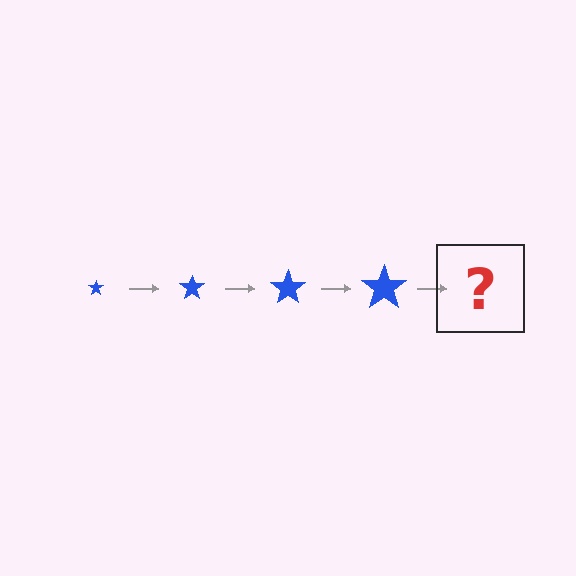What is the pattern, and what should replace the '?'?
The pattern is that the star gets progressively larger each step. The '?' should be a blue star, larger than the previous one.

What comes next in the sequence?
The next element should be a blue star, larger than the previous one.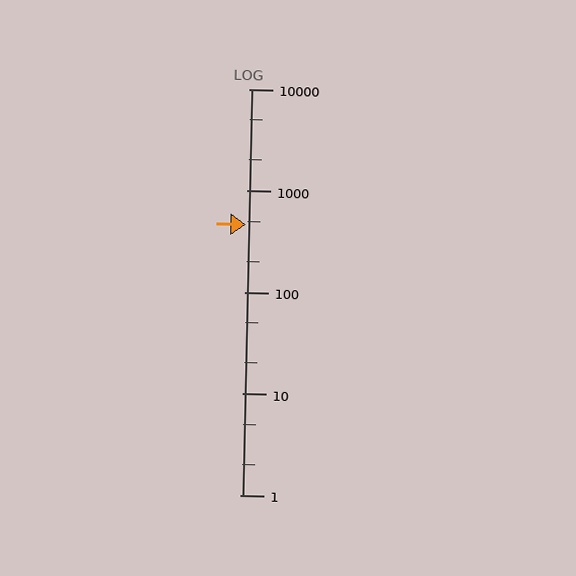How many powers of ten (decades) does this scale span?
The scale spans 4 decades, from 1 to 10000.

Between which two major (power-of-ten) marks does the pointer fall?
The pointer is between 100 and 1000.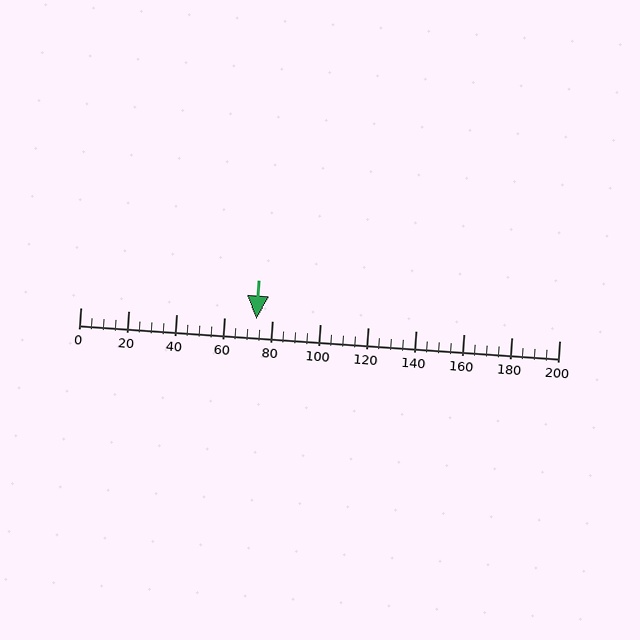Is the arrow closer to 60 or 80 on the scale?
The arrow is closer to 80.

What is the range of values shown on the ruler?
The ruler shows values from 0 to 200.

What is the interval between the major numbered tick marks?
The major tick marks are spaced 20 units apart.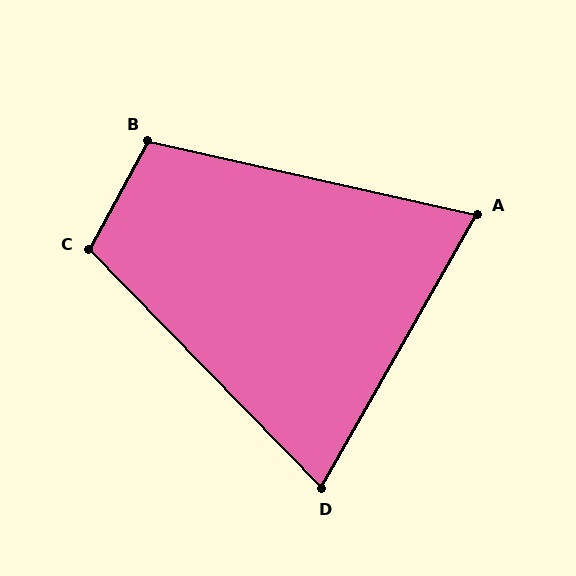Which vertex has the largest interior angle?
C, at approximately 107 degrees.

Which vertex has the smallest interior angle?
A, at approximately 73 degrees.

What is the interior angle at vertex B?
Approximately 106 degrees (obtuse).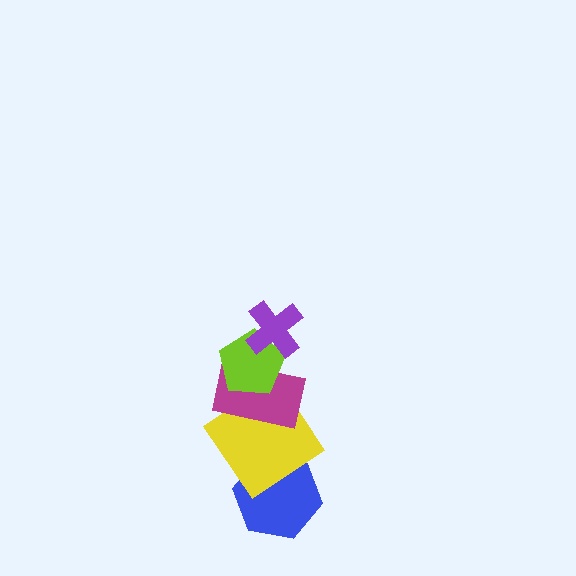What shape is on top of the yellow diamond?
The magenta rectangle is on top of the yellow diamond.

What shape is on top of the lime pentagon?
The purple cross is on top of the lime pentagon.